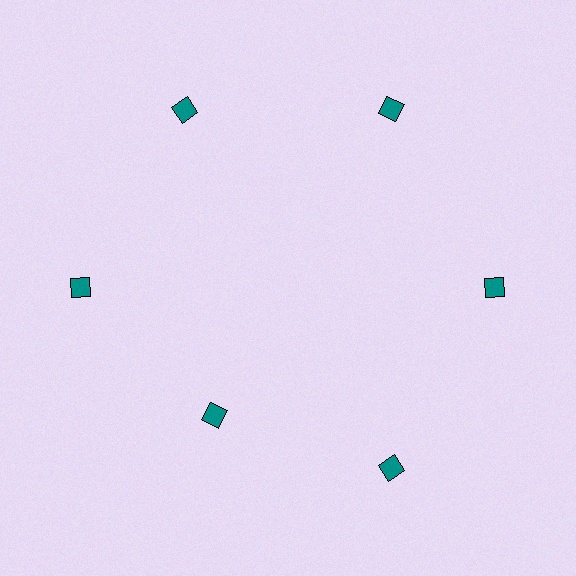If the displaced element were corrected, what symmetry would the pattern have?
It would have 6-fold rotational symmetry — the pattern would map onto itself every 60 degrees.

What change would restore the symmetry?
The symmetry would be restored by moving it outward, back onto the ring so that all 6 diamonds sit at equal angles and equal distance from the center.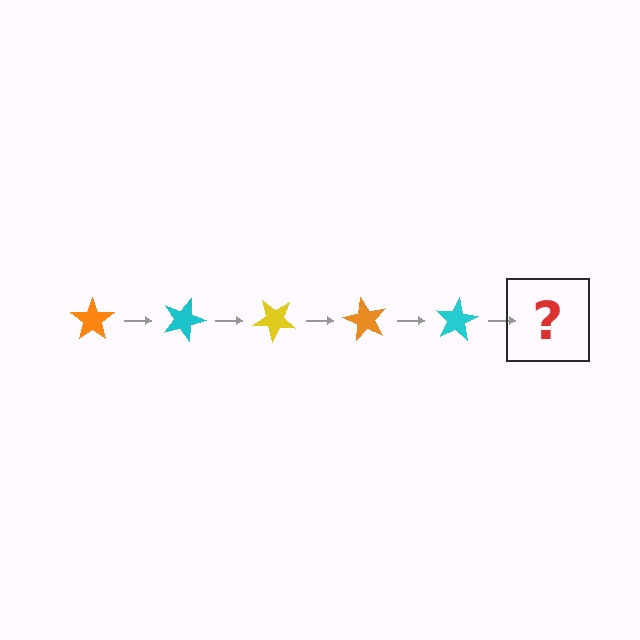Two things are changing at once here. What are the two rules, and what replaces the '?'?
The two rules are that it rotates 20 degrees each step and the color cycles through orange, cyan, and yellow. The '?' should be a yellow star, rotated 100 degrees from the start.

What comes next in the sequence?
The next element should be a yellow star, rotated 100 degrees from the start.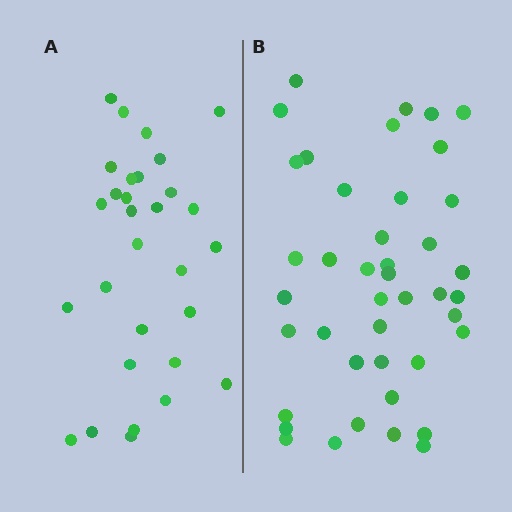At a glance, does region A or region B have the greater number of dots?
Region B (the right region) has more dots.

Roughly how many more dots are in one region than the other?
Region B has roughly 12 or so more dots than region A.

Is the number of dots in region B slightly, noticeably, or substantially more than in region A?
Region B has noticeably more, but not dramatically so. The ratio is roughly 1.4 to 1.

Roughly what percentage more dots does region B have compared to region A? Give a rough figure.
About 40% more.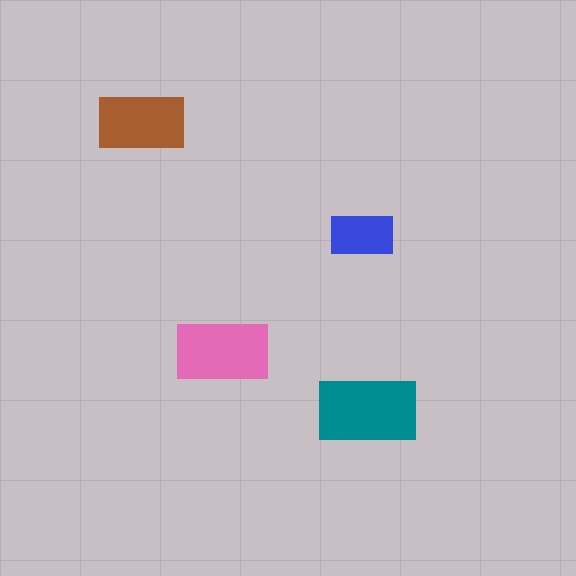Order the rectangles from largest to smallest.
the teal one, the pink one, the brown one, the blue one.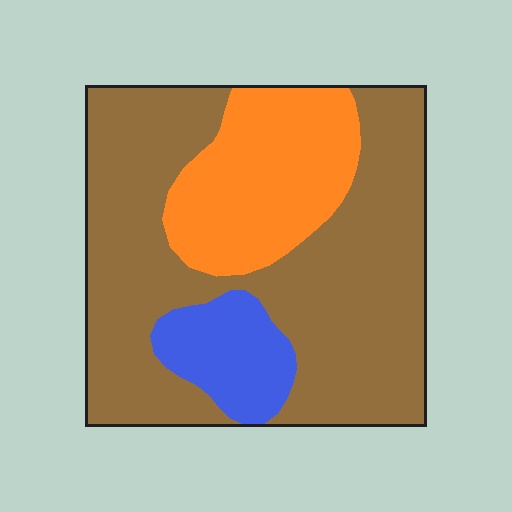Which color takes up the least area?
Blue, at roughly 10%.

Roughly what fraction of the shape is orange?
Orange takes up about one quarter (1/4) of the shape.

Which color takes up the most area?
Brown, at roughly 65%.